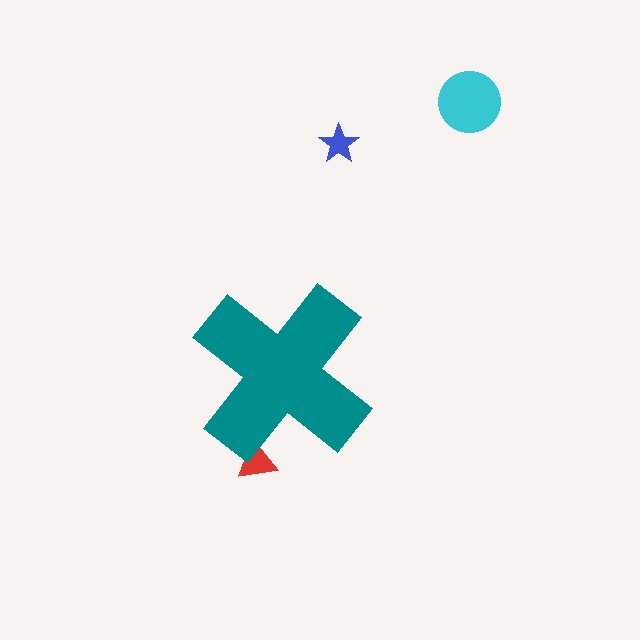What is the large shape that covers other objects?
A teal cross.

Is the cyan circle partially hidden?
No, the cyan circle is fully visible.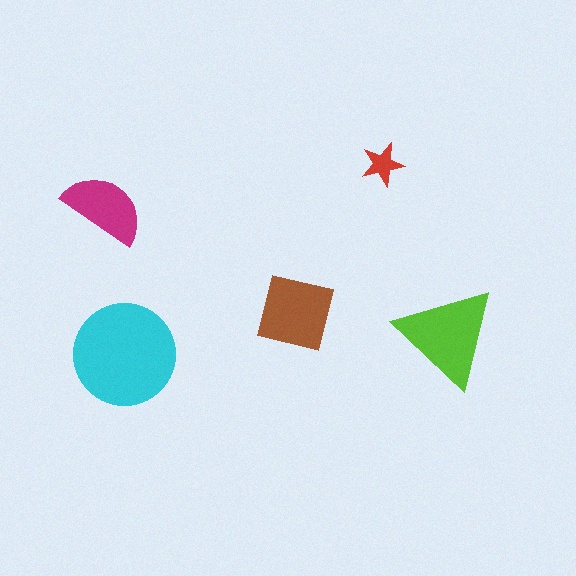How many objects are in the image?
There are 5 objects in the image.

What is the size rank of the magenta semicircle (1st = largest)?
4th.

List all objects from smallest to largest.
The red star, the magenta semicircle, the brown square, the lime triangle, the cyan circle.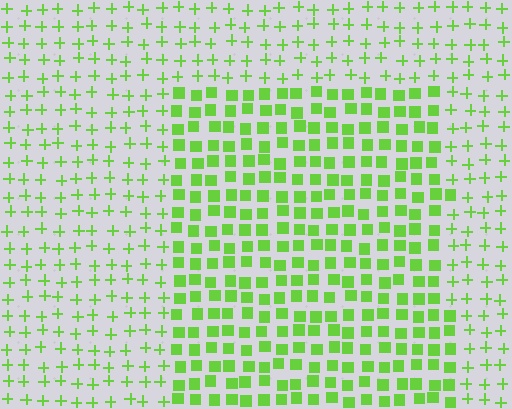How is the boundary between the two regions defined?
The boundary is defined by a change in element shape: squares inside vs. plus signs outside. All elements share the same color and spacing.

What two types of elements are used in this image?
The image uses squares inside the rectangle region and plus signs outside it.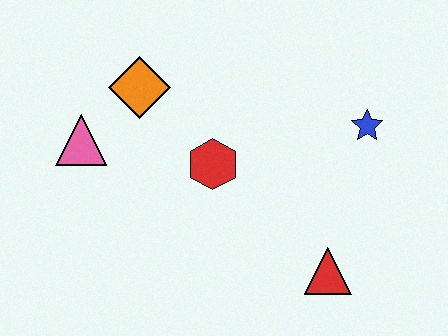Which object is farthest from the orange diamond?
The red triangle is farthest from the orange diamond.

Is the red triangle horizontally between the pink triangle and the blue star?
Yes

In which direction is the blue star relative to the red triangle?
The blue star is above the red triangle.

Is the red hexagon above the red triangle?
Yes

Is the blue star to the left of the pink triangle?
No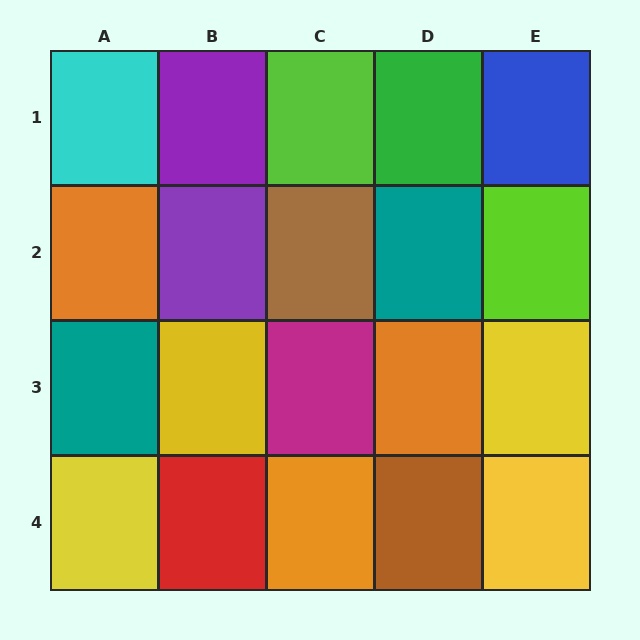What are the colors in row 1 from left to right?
Cyan, purple, lime, green, blue.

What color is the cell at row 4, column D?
Brown.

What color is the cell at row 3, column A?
Teal.